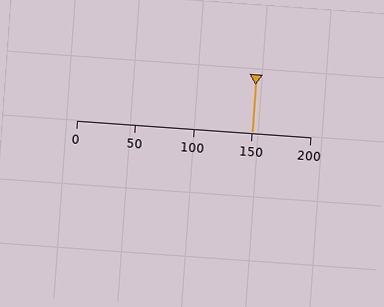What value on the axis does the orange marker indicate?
The marker indicates approximately 150.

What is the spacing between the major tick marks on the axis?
The major ticks are spaced 50 apart.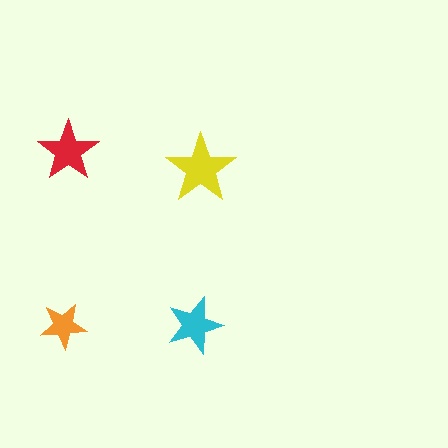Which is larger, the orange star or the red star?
The red one.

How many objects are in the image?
There are 4 objects in the image.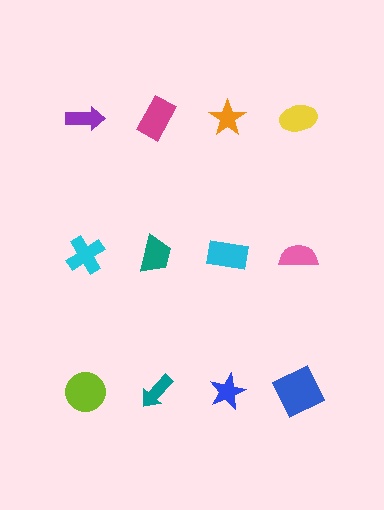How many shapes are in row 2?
4 shapes.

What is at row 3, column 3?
A blue star.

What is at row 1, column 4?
A yellow ellipse.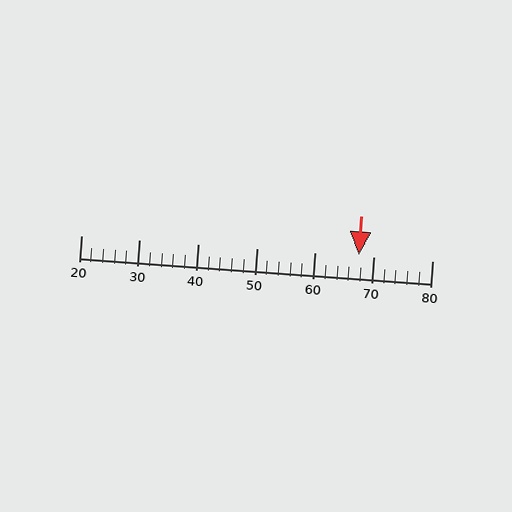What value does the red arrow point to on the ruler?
The red arrow points to approximately 67.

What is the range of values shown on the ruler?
The ruler shows values from 20 to 80.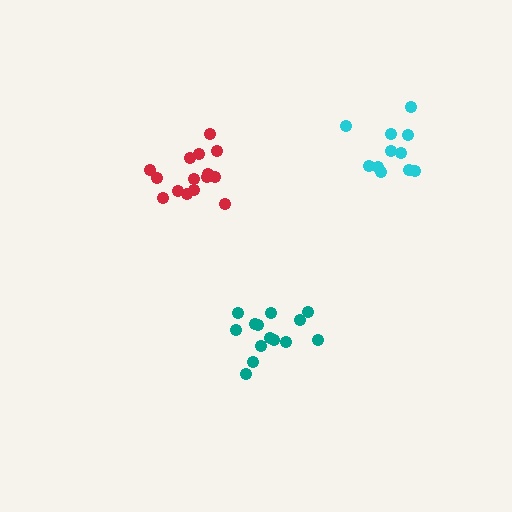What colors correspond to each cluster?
The clusters are colored: teal, red, cyan.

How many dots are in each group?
Group 1: 14 dots, Group 2: 15 dots, Group 3: 11 dots (40 total).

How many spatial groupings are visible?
There are 3 spatial groupings.